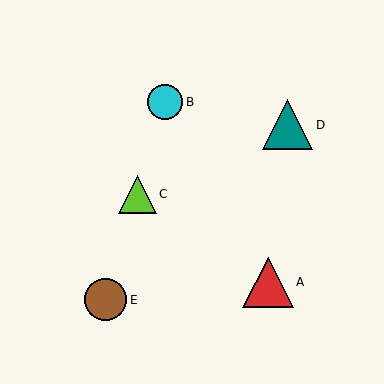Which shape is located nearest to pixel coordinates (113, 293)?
The brown circle (labeled E) at (106, 300) is nearest to that location.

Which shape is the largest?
The red triangle (labeled A) is the largest.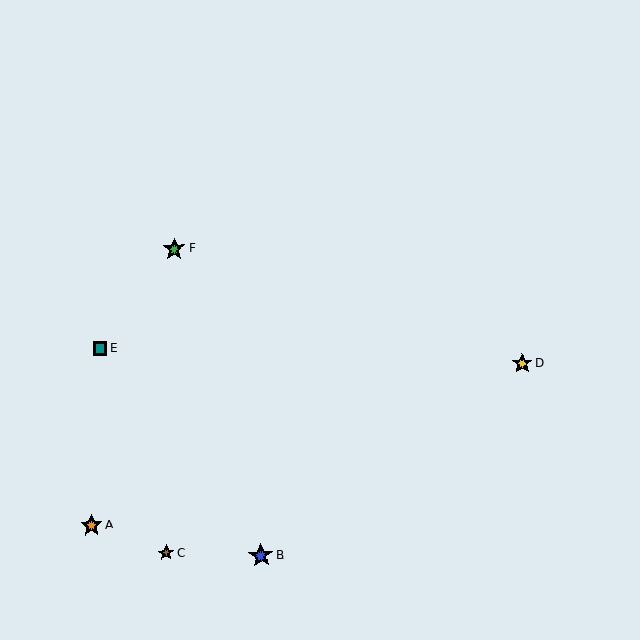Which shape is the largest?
The blue star (labeled B) is the largest.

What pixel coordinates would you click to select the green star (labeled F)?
Click at (174, 249) to select the green star F.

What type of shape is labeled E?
Shape E is a teal square.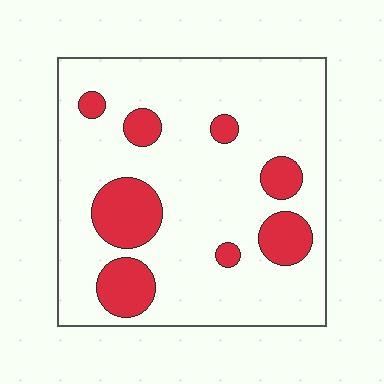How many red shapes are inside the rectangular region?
8.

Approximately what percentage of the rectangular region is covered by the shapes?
Approximately 20%.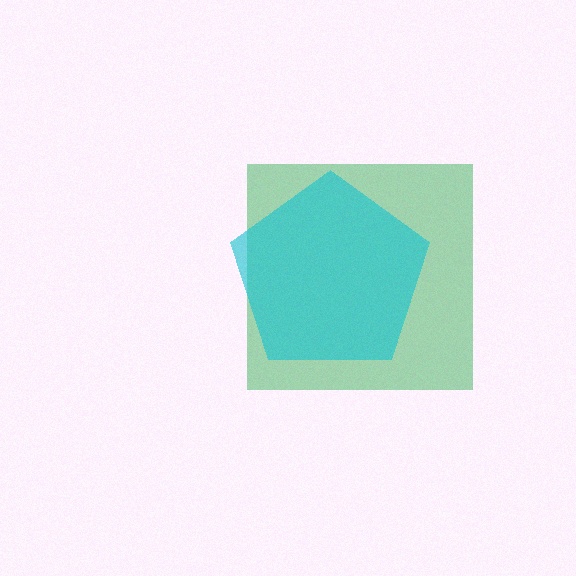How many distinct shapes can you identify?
There are 2 distinct shapes: a green square, a cyan pentagon.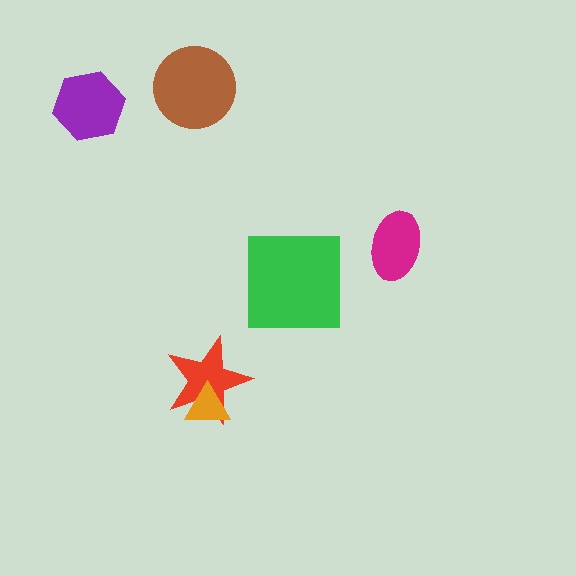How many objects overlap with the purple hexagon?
0 objects overlap with the purple hexagon.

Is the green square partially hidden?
No, no other shape covers it.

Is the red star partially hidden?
Yes, it is partially covered by another shape.